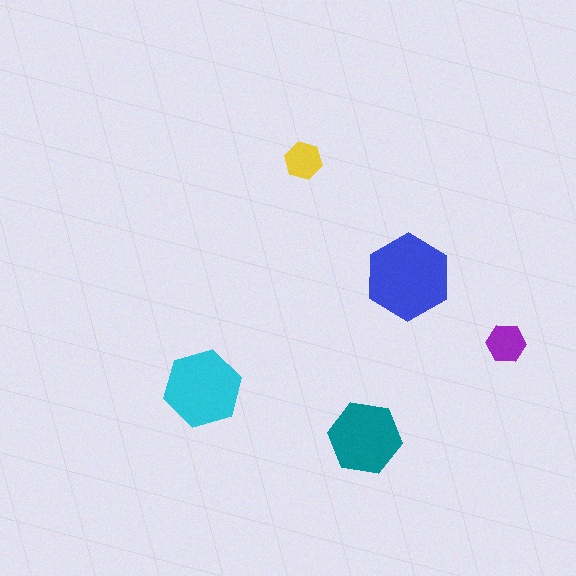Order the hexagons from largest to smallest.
the blue one, the cyan one, the teal one, the purple one, the yellow one.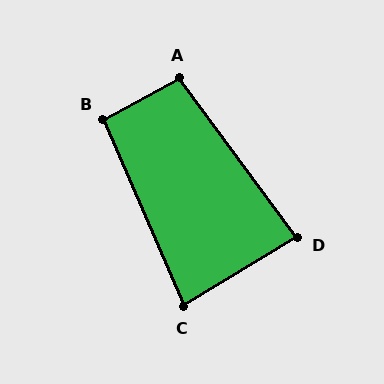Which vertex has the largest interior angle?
A, at approximately 98 degrees.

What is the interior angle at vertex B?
Approximately 95 degrees (obtuse).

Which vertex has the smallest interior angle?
C, at approximately 82 degrees.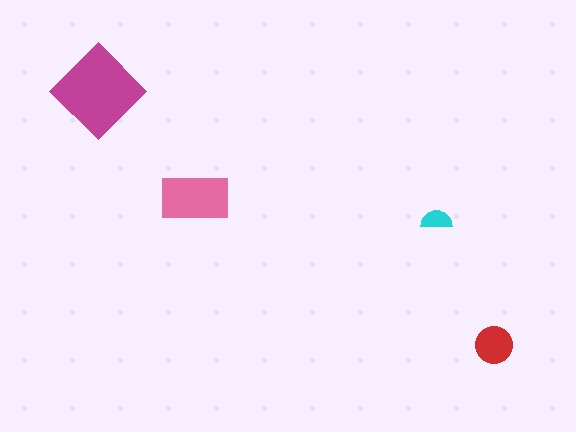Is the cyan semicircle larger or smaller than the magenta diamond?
Smaller.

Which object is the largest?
The magenta diamond.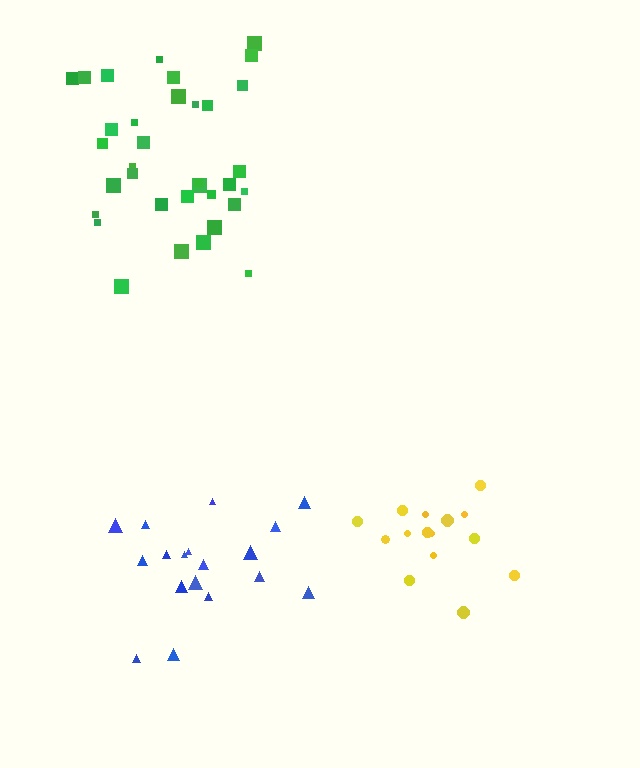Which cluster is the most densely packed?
Yellow.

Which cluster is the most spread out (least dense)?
Blue.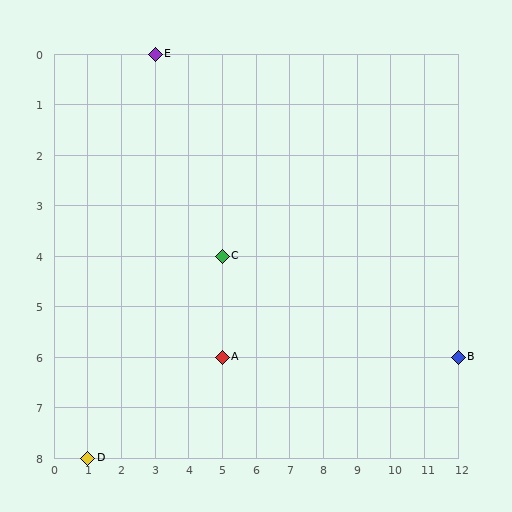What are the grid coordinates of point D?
Point D is at grid coordinates (1, 8).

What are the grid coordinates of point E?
Point E is at grid coordinates (3, 0).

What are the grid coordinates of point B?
Point B is at grid coordinates (12, 6).